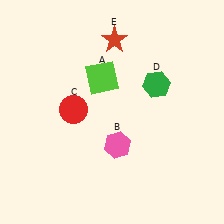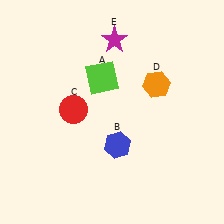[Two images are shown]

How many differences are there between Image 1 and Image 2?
There are 3 differences between the two images.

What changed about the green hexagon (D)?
In Image 1, D is green. In Image 2, it changed to orange.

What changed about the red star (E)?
In Image 1, E is red. In Image 2, it changed to magenta.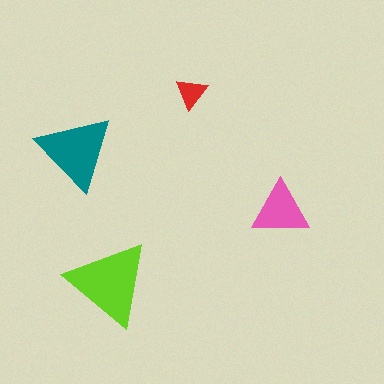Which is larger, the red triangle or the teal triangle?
The teal one.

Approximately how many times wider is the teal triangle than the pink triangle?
About 1.5 times wider.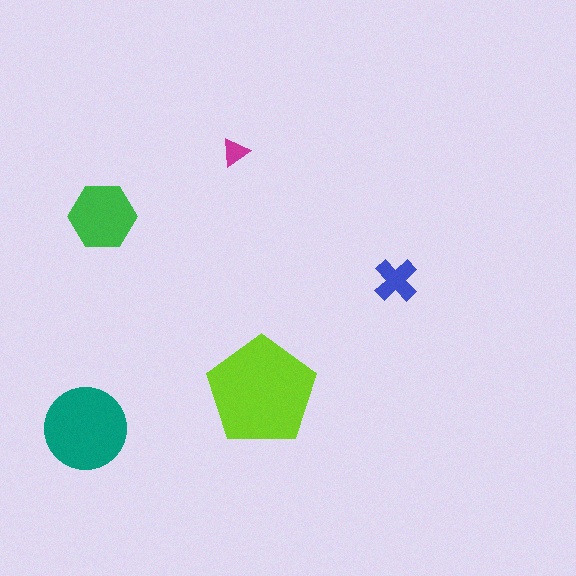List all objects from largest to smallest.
The lime pentagon, the teal circle, the green hexagon, the blue cross, the magenta triangle.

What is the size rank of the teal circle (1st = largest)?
2nd.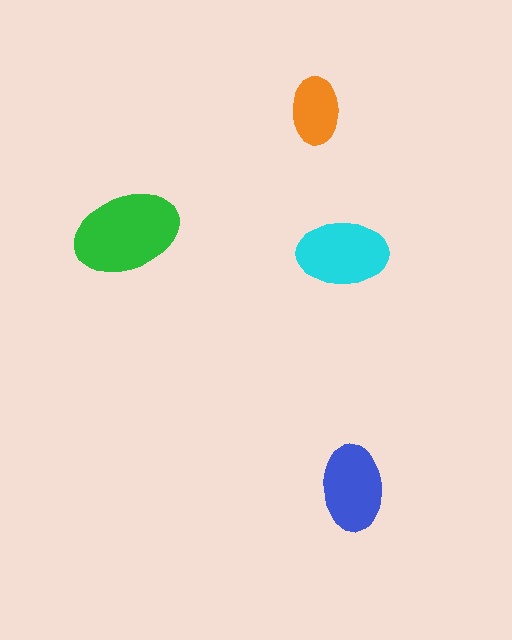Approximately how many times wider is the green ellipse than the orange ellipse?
About 1.5 times wider.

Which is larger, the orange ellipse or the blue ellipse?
The blue one.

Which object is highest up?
The orange ellipse is topmost.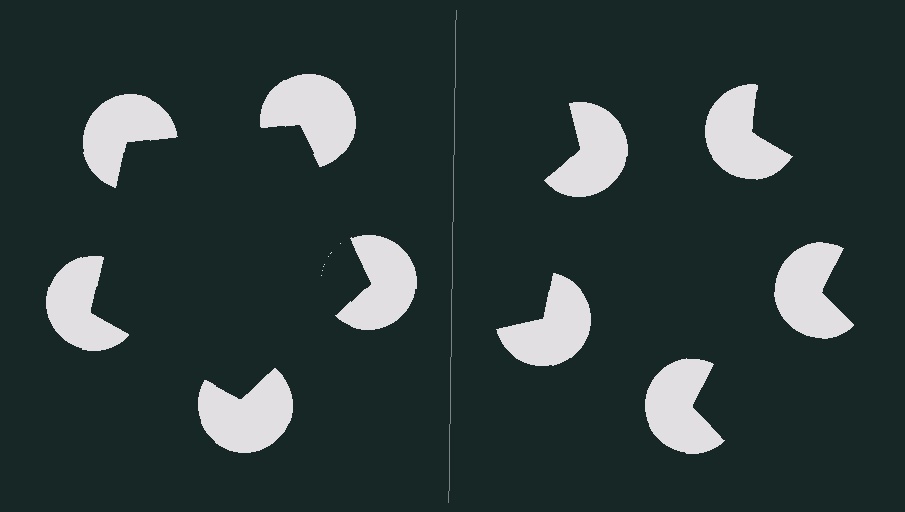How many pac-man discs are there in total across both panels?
10 — 5 on each side.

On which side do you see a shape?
An illusory pentagon appears on the left side. On the right side the wedge cuts are rotated, so no coherent shape forms.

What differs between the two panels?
The pac-man discs are positioned identically on both sides; only the wedge orientations differ. On the left they align to a pentagon; on the right they are misaligned.